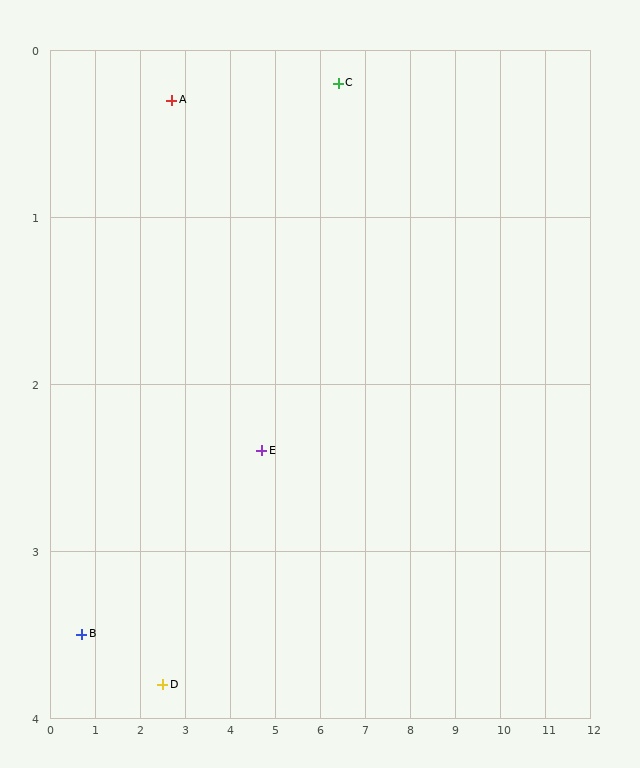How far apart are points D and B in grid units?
Points D and B are about 1.8 grid units apart.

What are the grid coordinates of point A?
Point A is at approximately (2.7, 0.3).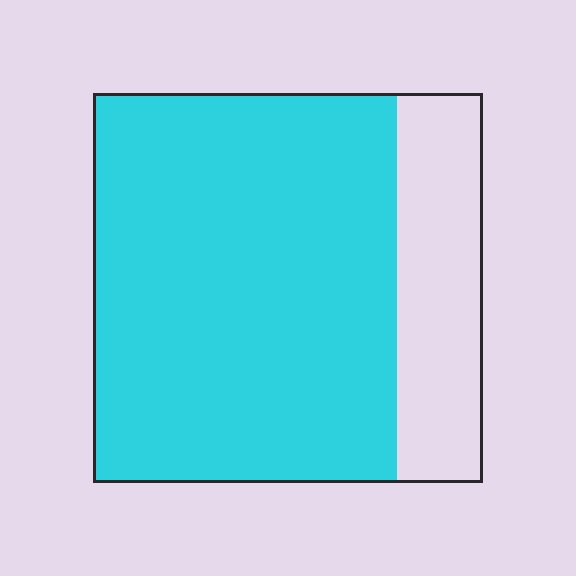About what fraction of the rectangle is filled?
About four fifths (4/5).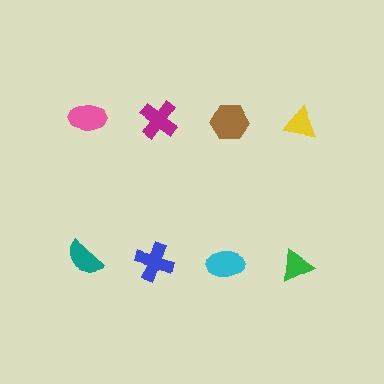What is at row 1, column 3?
A brown hexagon.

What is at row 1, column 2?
A magenta cross.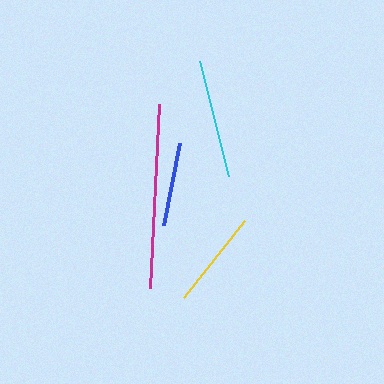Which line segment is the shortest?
The blue line is the shortest at approximately 84 pixels.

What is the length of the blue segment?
The blue segment is approximately 84 pixels long.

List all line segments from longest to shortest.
From longest to shortest: magenta, cyan, yellow, blue.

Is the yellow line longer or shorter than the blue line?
The yellow line is longer than the blue line.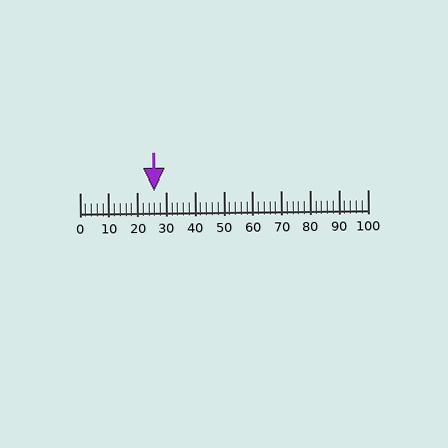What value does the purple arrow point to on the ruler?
The purple arrow points to approximately 26.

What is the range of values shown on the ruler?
The ruler shows values from 0 to 100.